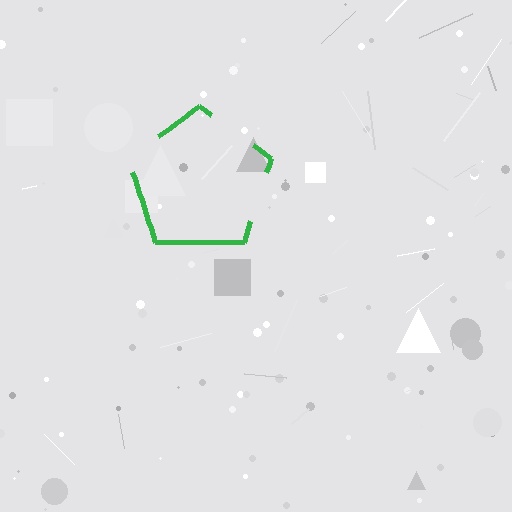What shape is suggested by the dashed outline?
The dashed outline suggests a pentagon.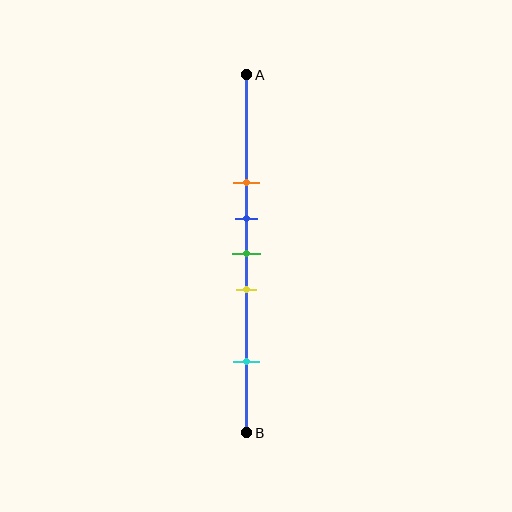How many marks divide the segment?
There are 5 marks dividing the segment.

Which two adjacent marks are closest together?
The blue and green marks are the closest adjacent pair.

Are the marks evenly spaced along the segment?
No, the marks are not evenly spaced.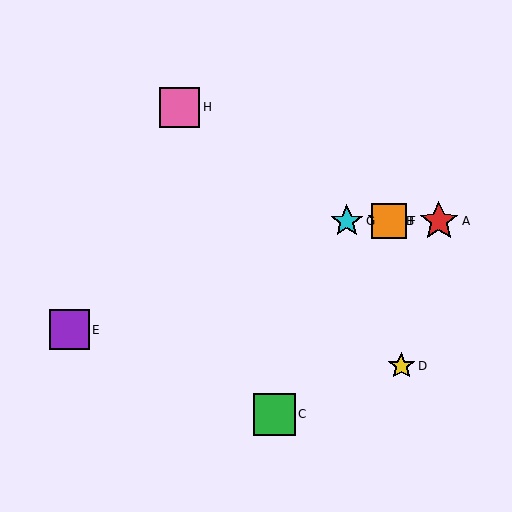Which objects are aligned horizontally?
Objects A, B, F, G are aligned horizontally.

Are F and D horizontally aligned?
No, F is at y≈221 and D is at y≈366.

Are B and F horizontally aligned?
Yes, both are at y≈221.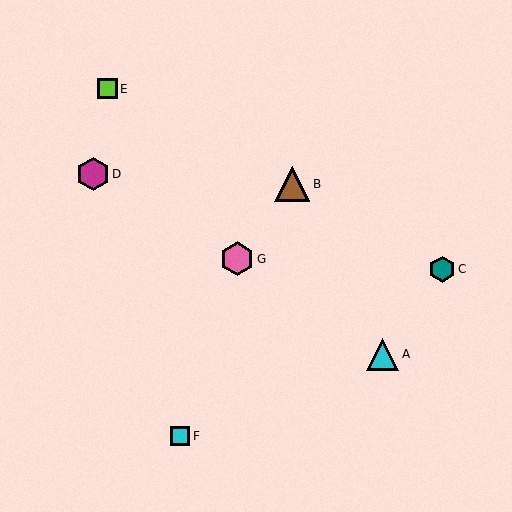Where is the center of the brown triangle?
The center of the brown triangle is at (292, 184).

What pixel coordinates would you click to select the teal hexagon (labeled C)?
Click at (442, 269) to select the teal hexagon C.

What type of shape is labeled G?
Shape G is a pink hexagon.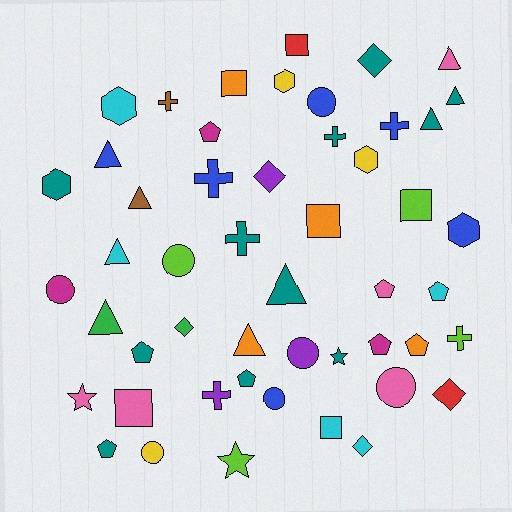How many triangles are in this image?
There are 9 triangles.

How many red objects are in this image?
There are 2 red objects.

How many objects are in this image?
There are 50 objects.